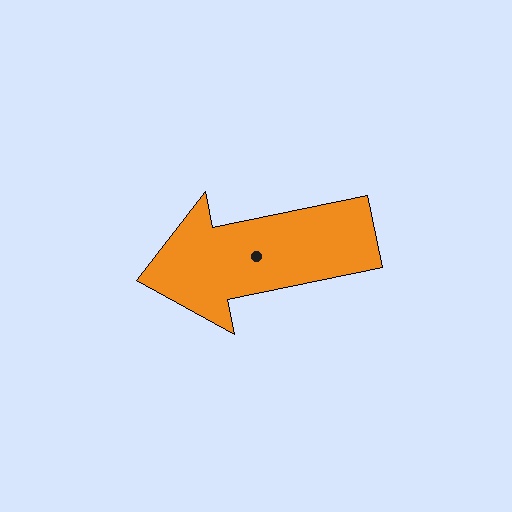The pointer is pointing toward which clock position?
Roughly 9 o'clock.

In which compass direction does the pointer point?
West.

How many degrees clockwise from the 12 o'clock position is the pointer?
Approximately 258 degrees.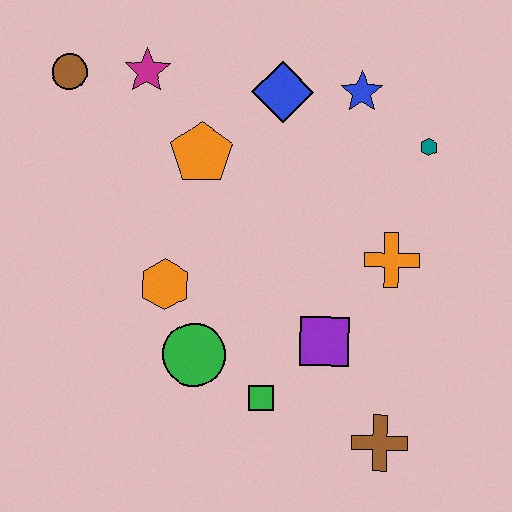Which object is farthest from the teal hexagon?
The brown circle is farthest from the teal hexagon.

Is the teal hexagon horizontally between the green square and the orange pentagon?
No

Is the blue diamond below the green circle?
No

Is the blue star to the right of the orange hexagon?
Yes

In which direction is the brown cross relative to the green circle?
The brown cross is to the right of the green circle.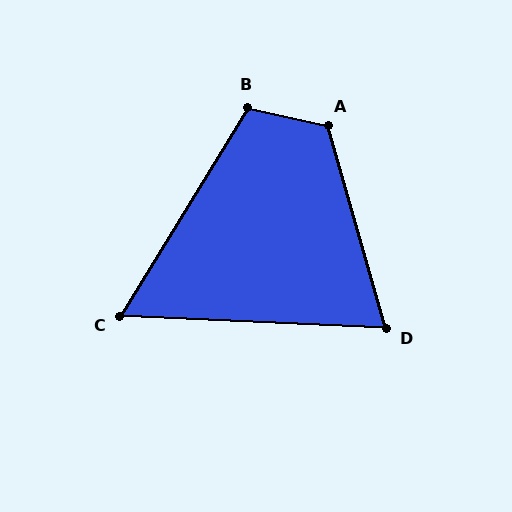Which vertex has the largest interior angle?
A, at approximately 119 degrees.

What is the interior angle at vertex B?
Approximately 108 degrees (obtuse).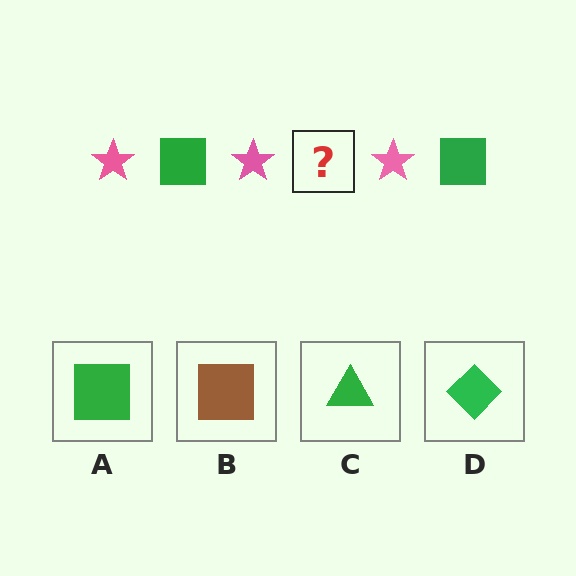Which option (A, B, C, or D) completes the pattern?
A.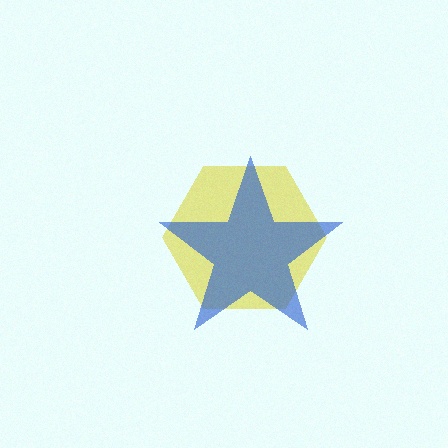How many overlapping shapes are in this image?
There are 2 overlapping shapes in the image.